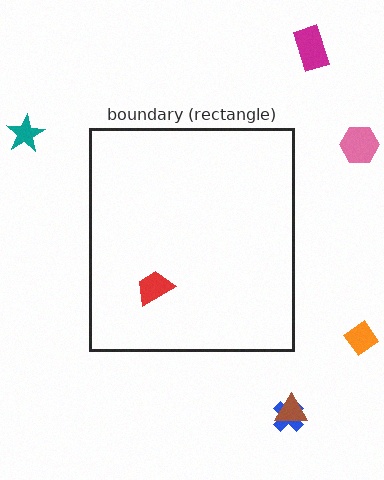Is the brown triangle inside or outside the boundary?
Outside.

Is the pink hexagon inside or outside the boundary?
Outside.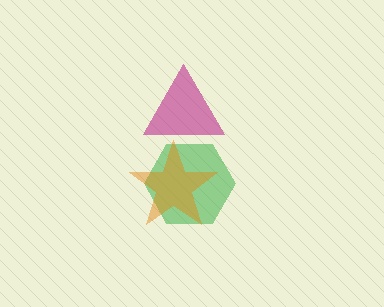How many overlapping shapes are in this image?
There are 3 overlapping shapes in the image.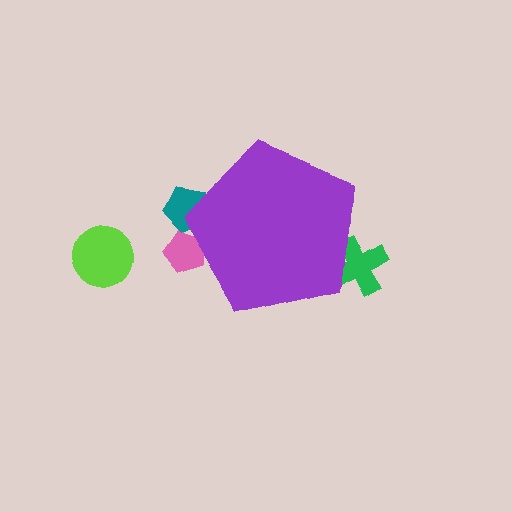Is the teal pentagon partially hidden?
Yes, the teal pentagon is partially hidden behind the purple pentagon.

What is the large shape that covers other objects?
A purple pentagon.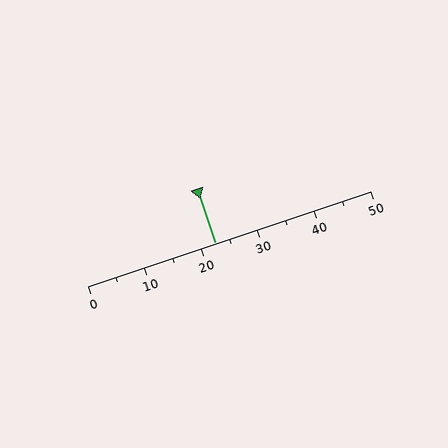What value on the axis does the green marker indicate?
The marker indicates approximately 22.5.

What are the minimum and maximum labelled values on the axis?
The axis runs from 0 to 50.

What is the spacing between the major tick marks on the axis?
The major ticks are spaced 10 apart.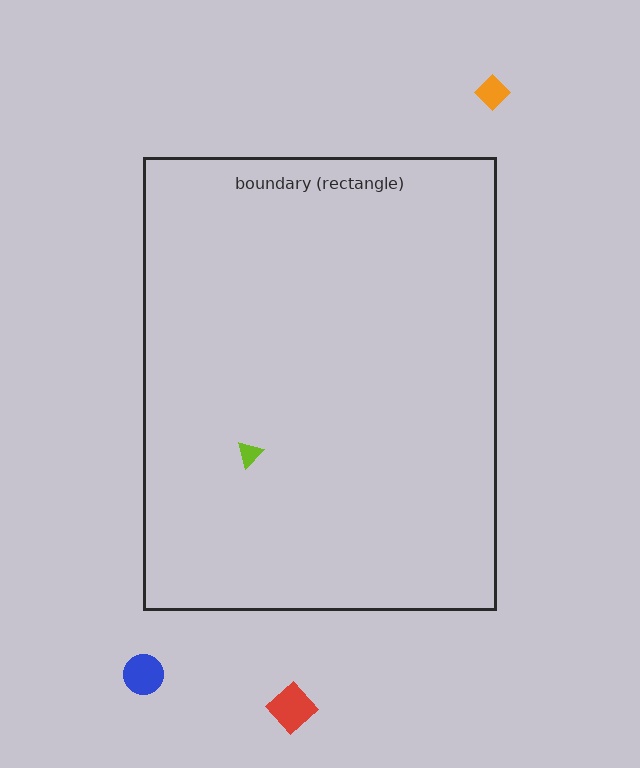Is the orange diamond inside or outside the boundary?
Outside.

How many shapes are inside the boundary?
1 inside, 3 outside.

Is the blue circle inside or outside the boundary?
Outside.